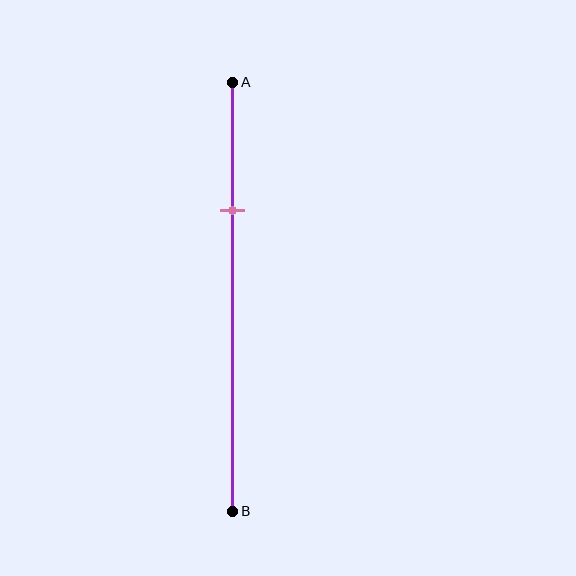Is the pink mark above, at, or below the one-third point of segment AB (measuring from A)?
The pink mark is above the one-third point of segment AB.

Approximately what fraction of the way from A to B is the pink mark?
The pink mark is approximately 30% of the way from A to B.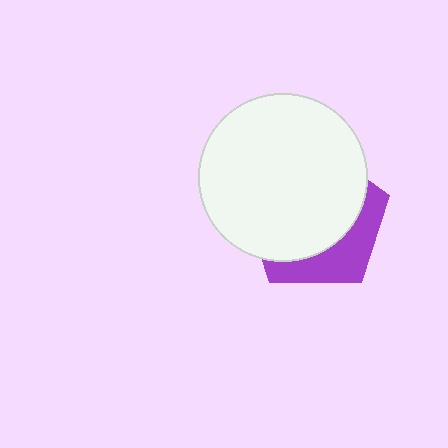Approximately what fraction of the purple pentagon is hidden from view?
Roughly 68% of the purple pentagon is hidden behind the white circle.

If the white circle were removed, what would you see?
You would see the complete purple pentagon.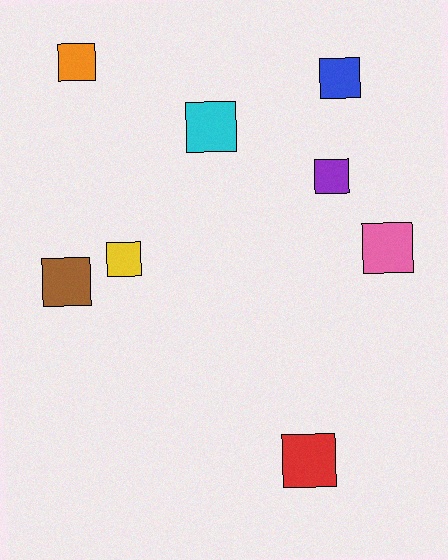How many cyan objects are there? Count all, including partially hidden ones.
There is 1 cyan object.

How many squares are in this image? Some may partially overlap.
There are 8 squares.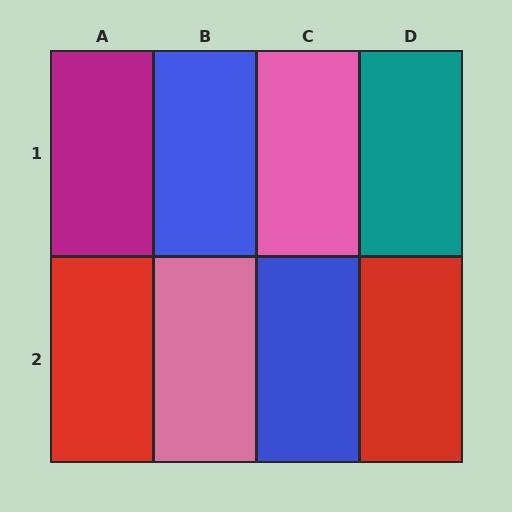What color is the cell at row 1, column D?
Teal.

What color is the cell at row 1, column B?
Blue.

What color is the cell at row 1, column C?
Pink.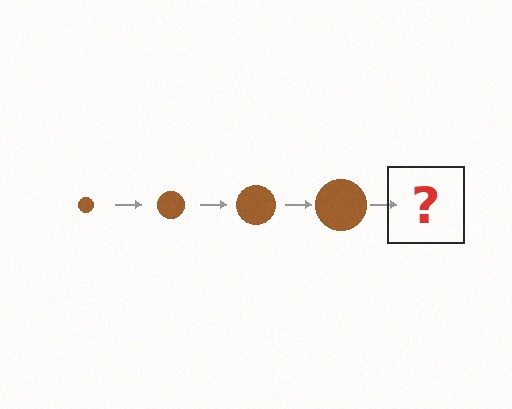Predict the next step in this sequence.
The next step is a brown circle, larger than the previous one.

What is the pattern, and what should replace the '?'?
The pattern is that the circle gets progressively larger each step. The '?' should be a brown circle, larger than the previous one.